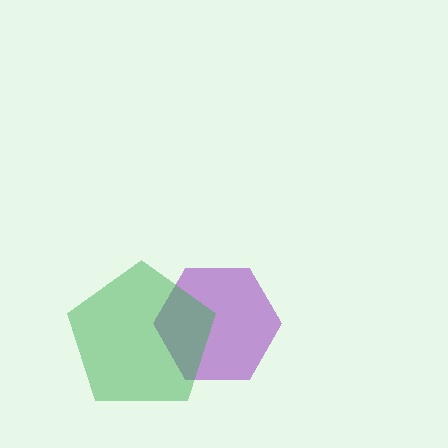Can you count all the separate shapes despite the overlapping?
Yes, there are 2 separate shapes.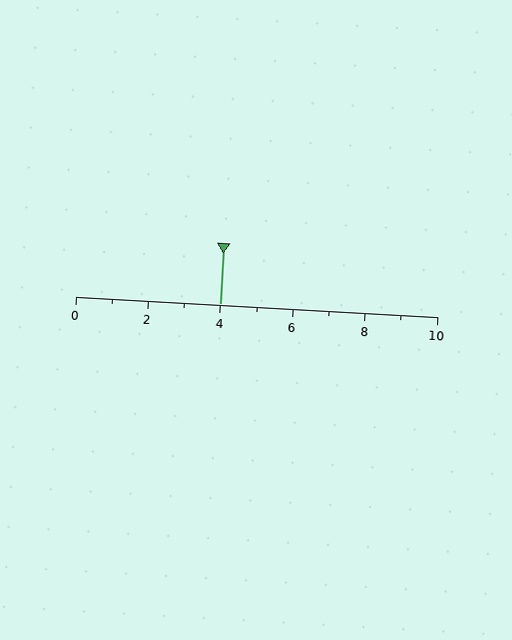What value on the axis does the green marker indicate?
The marker indicates approximately 4.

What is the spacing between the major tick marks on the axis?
The major ticks are spaced 2 apart.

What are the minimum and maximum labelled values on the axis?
The axis runs from 0 to 10.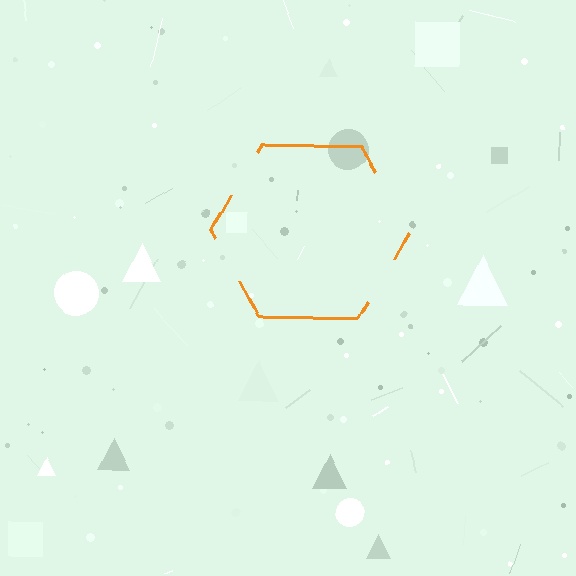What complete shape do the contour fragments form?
The contour fragments form a hexagon.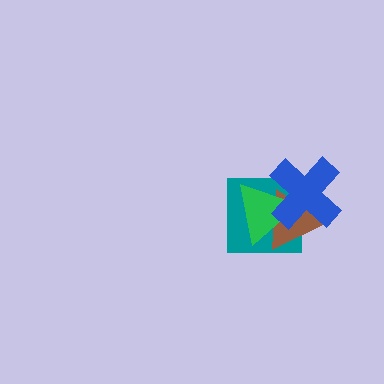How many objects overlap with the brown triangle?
3 objects overlap with the brown triangle.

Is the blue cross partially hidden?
No, no other shape covers it.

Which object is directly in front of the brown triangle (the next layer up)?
The green triangle is directly in front of the brown triangle.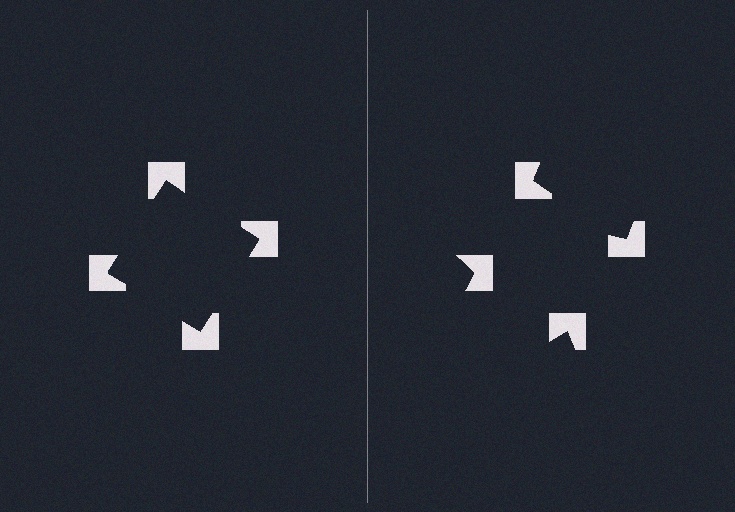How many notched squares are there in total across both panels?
8 — 4 on each side.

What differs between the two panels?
The notched squares are positioned identically on both sides; only the wedge orientations differ. On the left they align to a square; on the right they are misaligned.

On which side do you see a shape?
An illusory square appears on the left side. On the right side the wedge cuts are rotated, so no coherent shape forms.